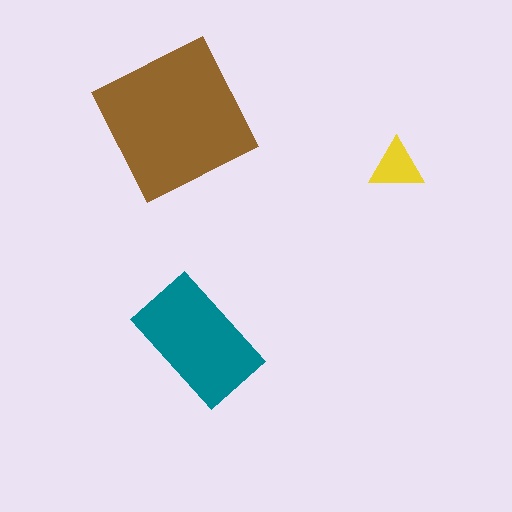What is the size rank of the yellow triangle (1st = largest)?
3rd.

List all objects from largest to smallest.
The brown square, the teal rectangle, the yellow triangle.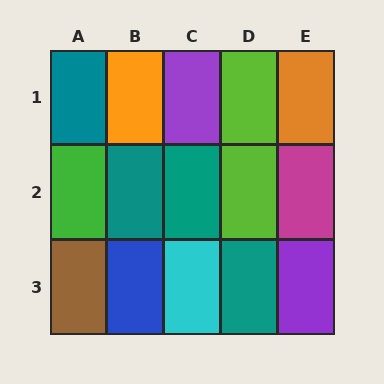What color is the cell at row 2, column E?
Magenta.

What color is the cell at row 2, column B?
Teal.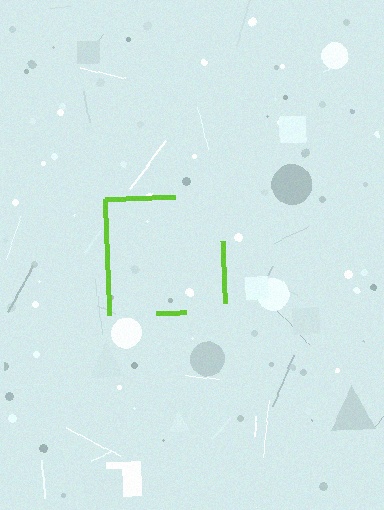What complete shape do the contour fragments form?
The contour fragments form a square.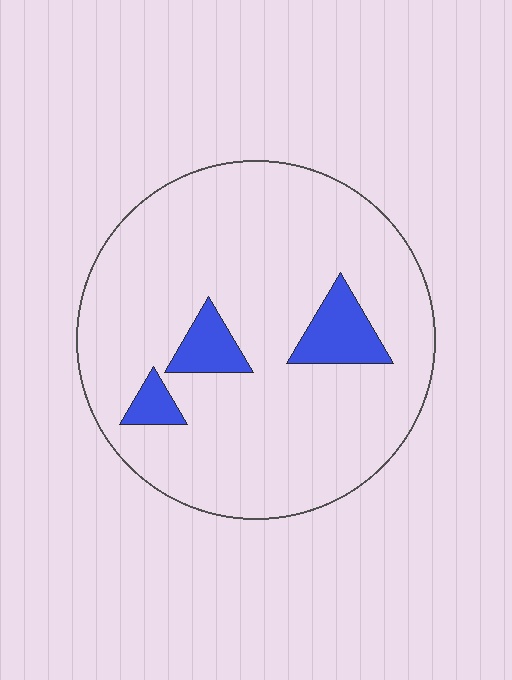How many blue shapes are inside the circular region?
3.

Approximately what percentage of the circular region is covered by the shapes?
Approximately 10%.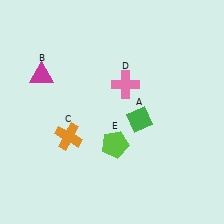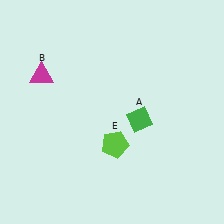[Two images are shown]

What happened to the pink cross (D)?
The pink cross (D) was removed in Image 2. It was in the top-right area of Image 1.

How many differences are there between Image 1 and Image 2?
There are 2 differences between the two images.